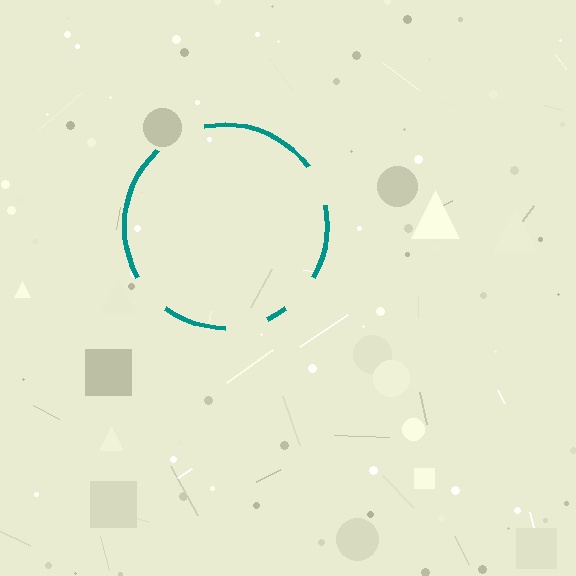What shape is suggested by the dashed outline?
The dashed outline suggests a circle.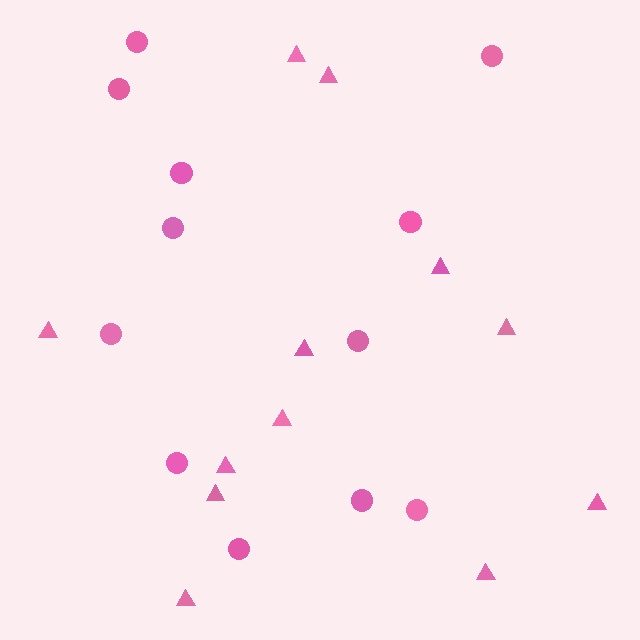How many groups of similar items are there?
There are 2 groups: one group of circles (12) and one group of triangles (12).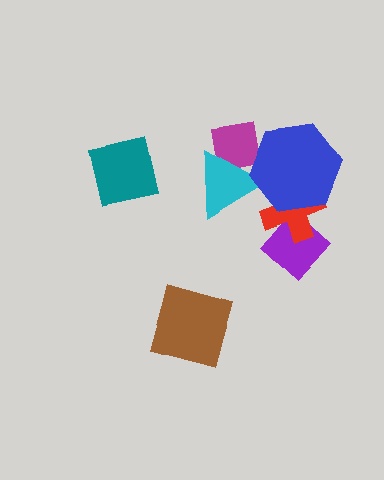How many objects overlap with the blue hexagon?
3 objects overlap with the blue hexagon.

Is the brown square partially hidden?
No, no other shape covers it.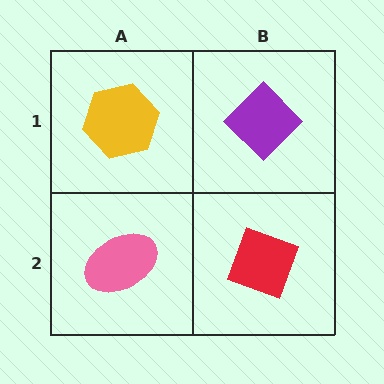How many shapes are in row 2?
2 shapes.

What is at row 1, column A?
A yellow hexagon.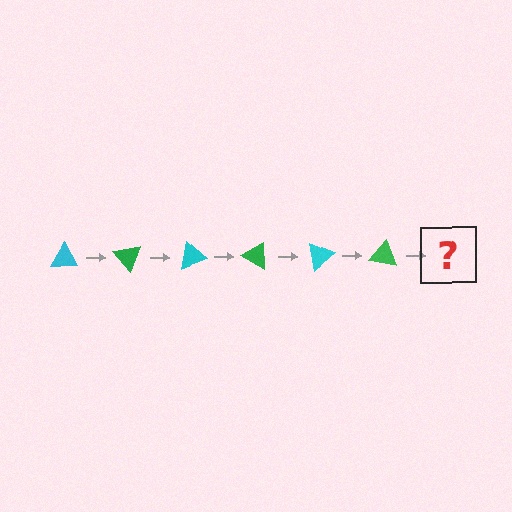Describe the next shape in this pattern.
It should be a cyan triangle, rotated 300 degrees from the start.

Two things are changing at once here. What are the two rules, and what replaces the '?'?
The two rules are that it rotates 50 degrees each step and the color cycles through cyan and green. The '?' should be a cyan triangle, rotated 300 degrees from the start.